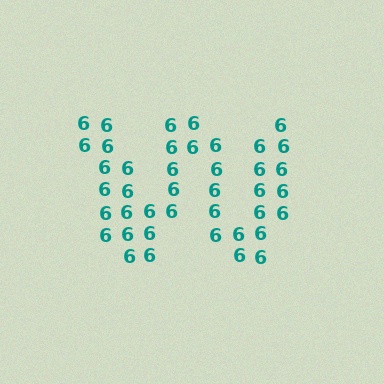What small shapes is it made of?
It is made of small digit 6's.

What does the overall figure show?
The overall figure shows the letter W.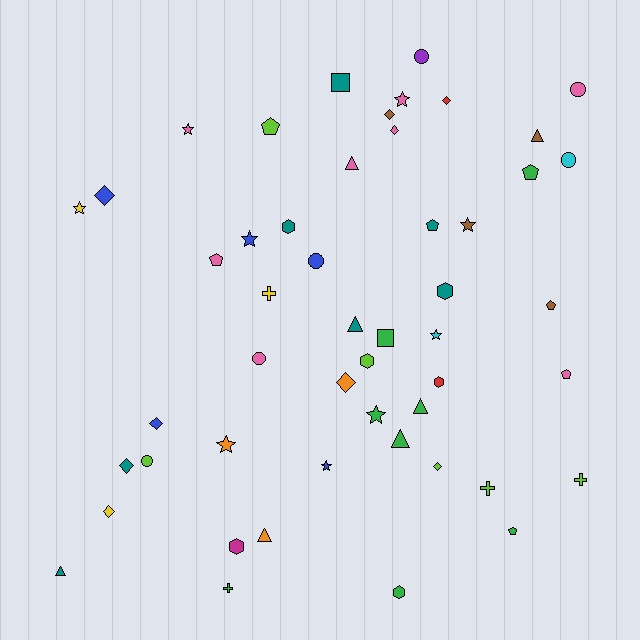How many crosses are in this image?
There are 4 crosses.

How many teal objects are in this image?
There are 7 teal objects.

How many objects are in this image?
There are 50 objects.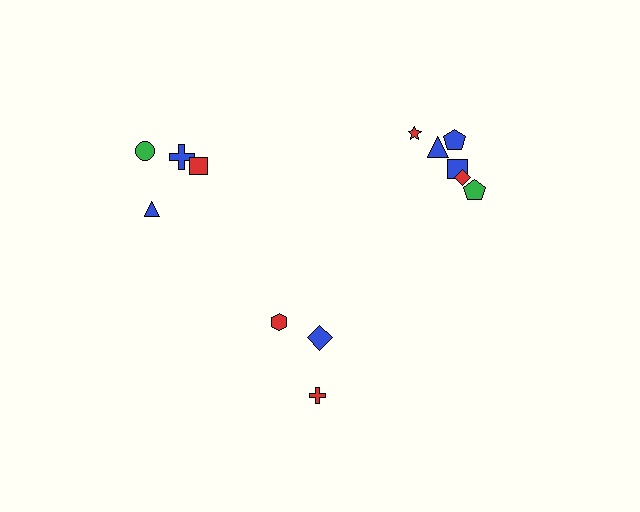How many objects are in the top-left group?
There are 4 objects.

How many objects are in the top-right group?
There are 6 objects.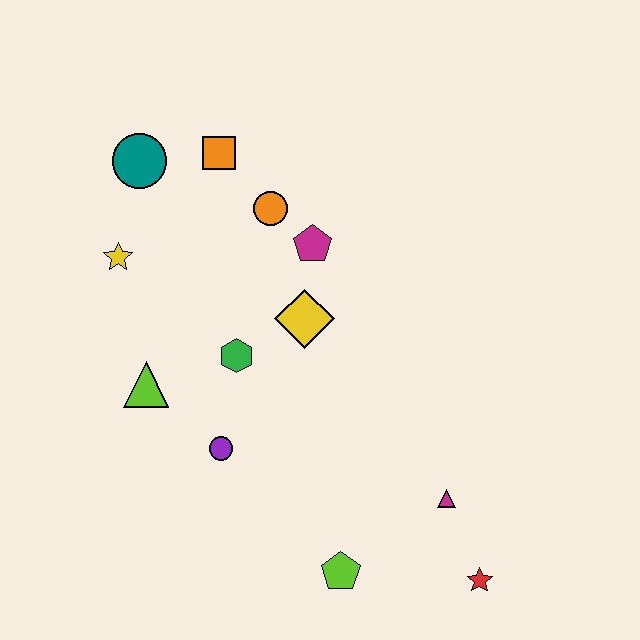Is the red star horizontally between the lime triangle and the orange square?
No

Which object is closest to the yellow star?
The teal circle is closest to the yellow star.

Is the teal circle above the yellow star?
Yes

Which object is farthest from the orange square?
The red star is farthest from the orange square.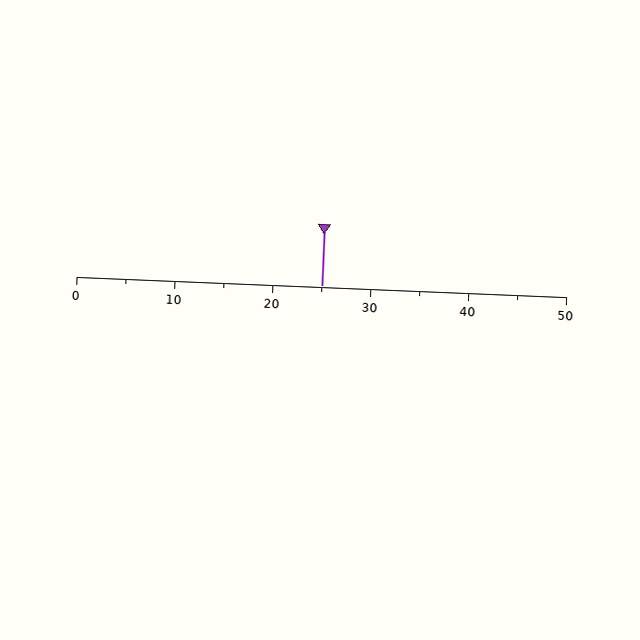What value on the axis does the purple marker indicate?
The marker indicates approximately 25.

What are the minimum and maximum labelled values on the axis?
The axis runs from 0 to 50.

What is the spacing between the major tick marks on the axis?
The major ticks are spaced 10 apart.